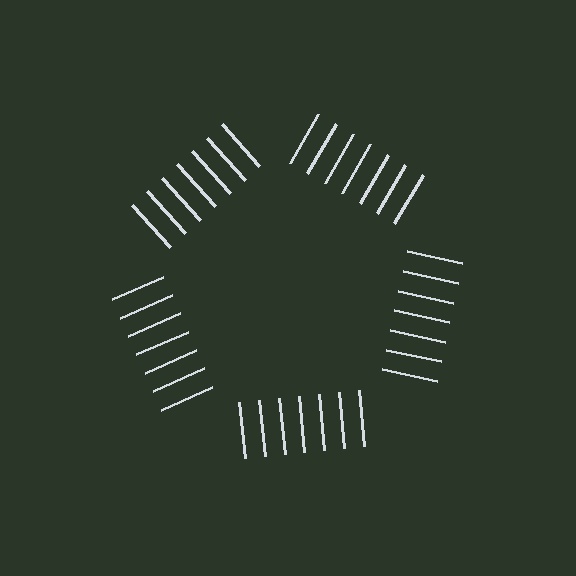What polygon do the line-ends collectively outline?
An illusory pentagon — the line segments terminate on its edges but no continuous stroke is drawn.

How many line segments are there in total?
35 — 7 along each of the 5 edges.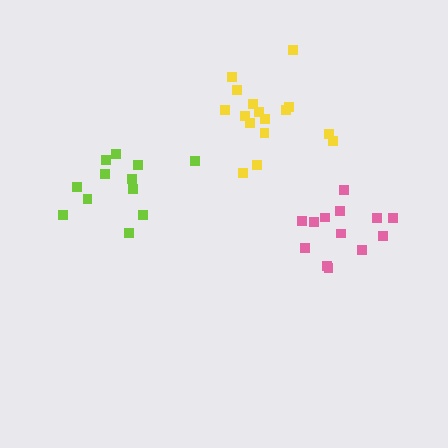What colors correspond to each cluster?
The clusters are colored: pink, yellow, lime.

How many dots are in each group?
Group 1: 13 dots, Group 2: 17 dots, Group 3: 12 dots (42 total).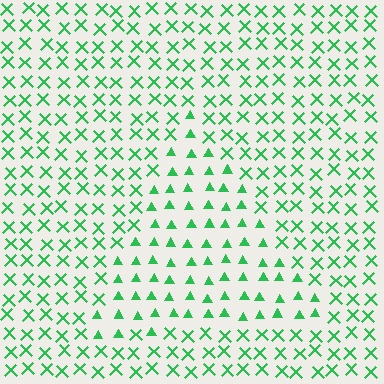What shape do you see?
I see a triangle.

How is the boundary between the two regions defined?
The boundary is defined by a change in element shape: triangles inside vs. X marks outside. All elements share the same color and spacing.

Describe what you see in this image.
The image is filled with small green elements arranged in a uniform grid. A triangle-shaped region contains triangles, while the surrounding area contains X marks. The boundary is defined purely by the change in element shape.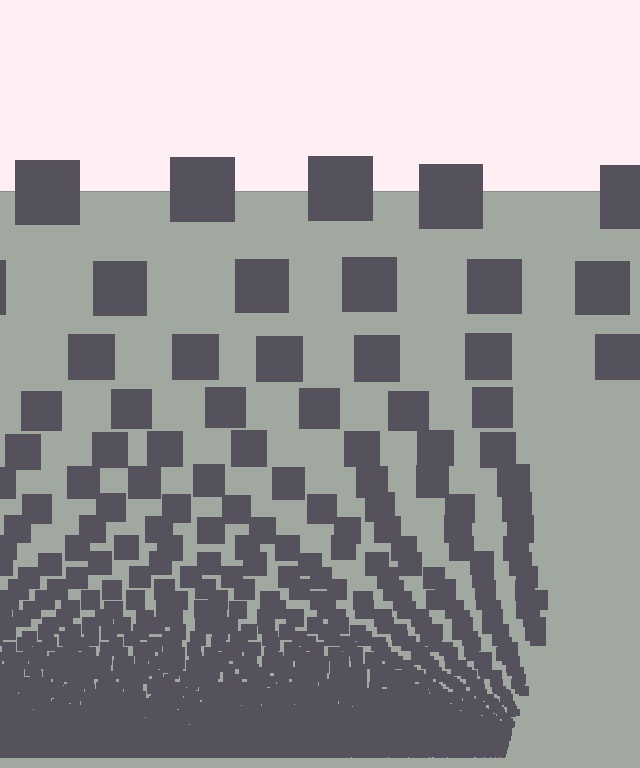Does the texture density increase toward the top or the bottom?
Density increases toward the bottom.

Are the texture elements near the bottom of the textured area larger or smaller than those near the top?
Smaller. The gradient is inverted — elements near the bottom are smaller and denser.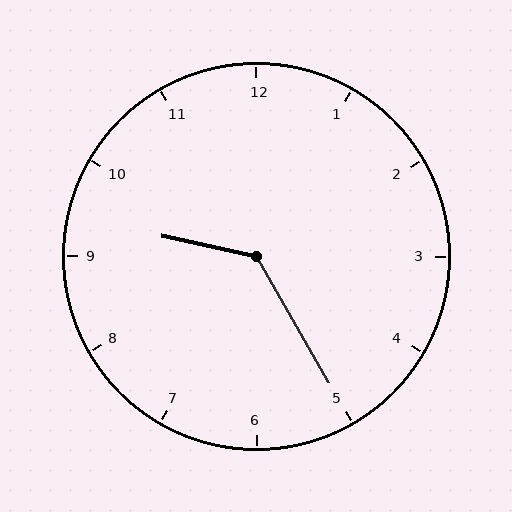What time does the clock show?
9:25.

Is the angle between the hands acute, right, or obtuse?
It is obtuse.